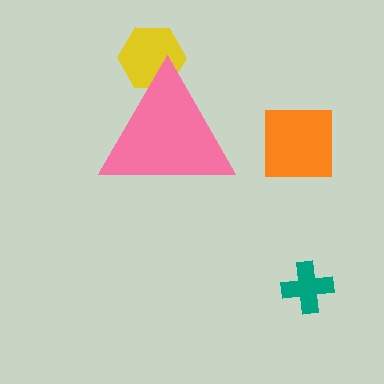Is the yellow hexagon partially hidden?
Yes, the yellow hexagon is partially hidden behind the pink triangle.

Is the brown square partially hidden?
Yes, the brown square is partially hidden behind the pink triangle.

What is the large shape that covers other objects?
A pink triangle.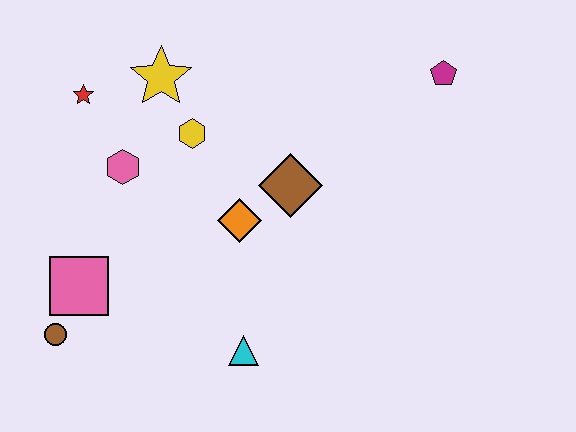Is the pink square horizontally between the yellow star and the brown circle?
Yes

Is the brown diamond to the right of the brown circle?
Yes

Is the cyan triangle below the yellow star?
Yes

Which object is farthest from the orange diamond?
The magenta pentagon is farthest from the orange diamond.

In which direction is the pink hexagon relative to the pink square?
The pink hexagon is above the pink square.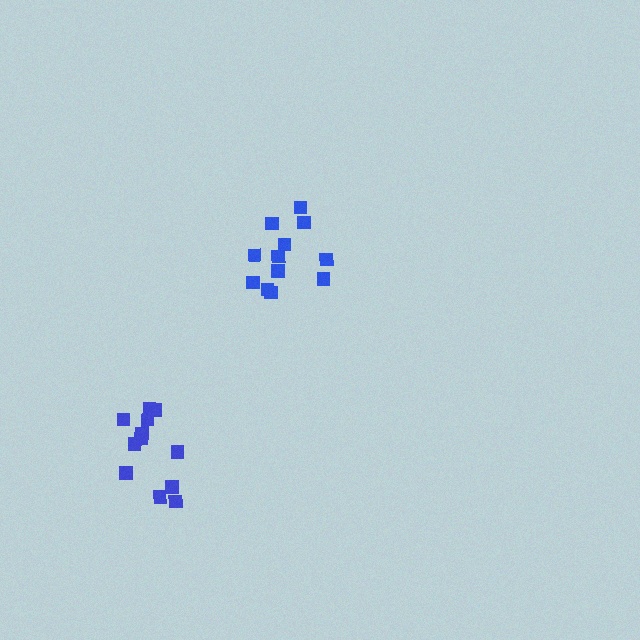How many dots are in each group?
Group 1: 12 dots, Group 2: 12 dots (24 total).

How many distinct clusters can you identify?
There are 2 distinct clusters.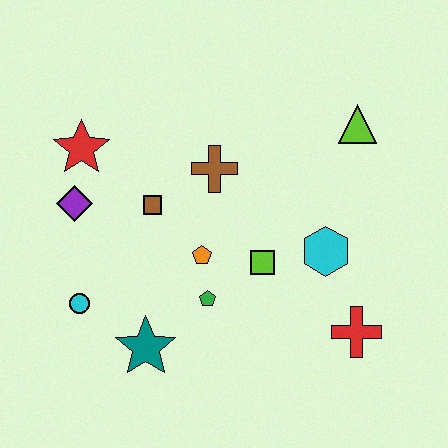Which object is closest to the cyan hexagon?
The lime square is closest to the cyan hexagon.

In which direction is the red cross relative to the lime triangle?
The red cross is below the lime triangle.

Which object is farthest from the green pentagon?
The lime triangle is farthest from the green pentagon.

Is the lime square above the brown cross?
No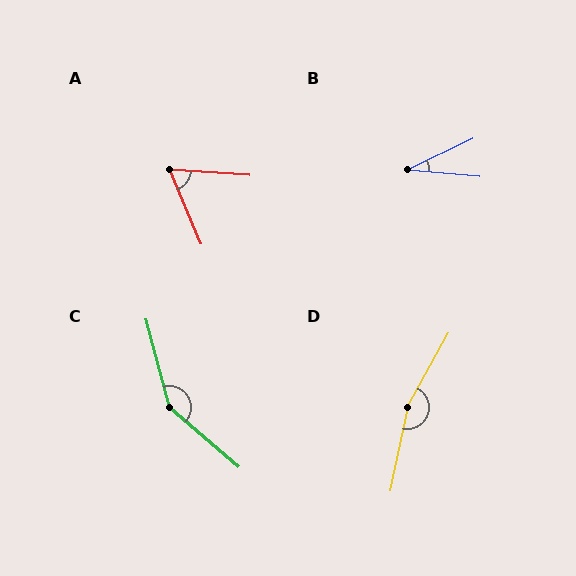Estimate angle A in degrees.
Approximately 63 degrees.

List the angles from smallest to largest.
B (30°), A (63°), C (146°), D (163°).